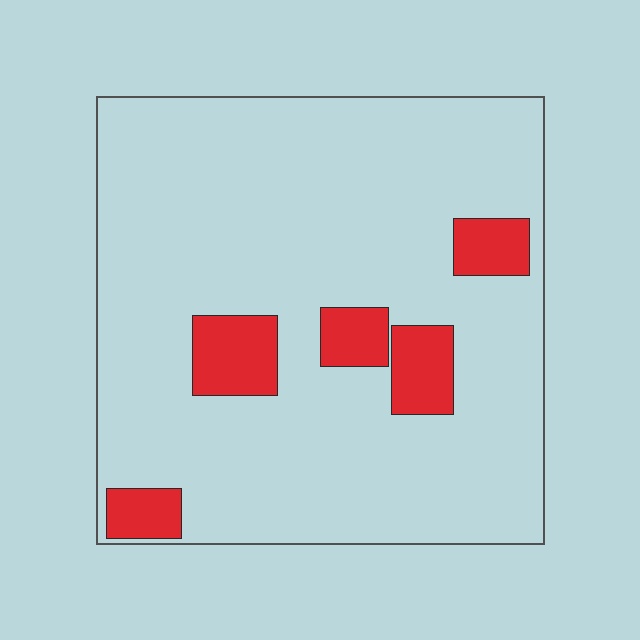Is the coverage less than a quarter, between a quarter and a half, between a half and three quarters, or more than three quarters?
Less than a quarter.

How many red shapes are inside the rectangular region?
5.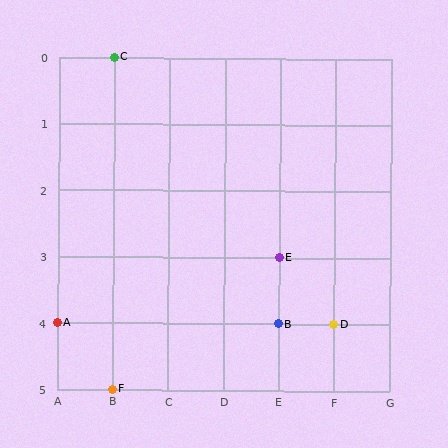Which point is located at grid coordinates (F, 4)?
Point D is at (F, 4).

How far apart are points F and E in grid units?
Points F and E are 3 columns and 2 rows apart (about 3.6 grid units diagonally).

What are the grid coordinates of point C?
Point C is at grid coordinates (B, 0).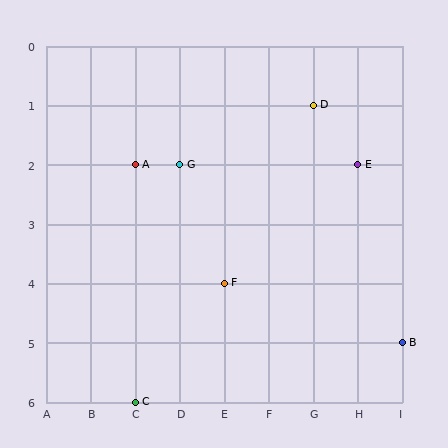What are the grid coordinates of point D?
Point D is at grid coordinates (G, 1).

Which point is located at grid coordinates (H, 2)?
Point E is at (H, 2).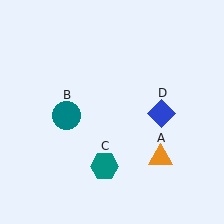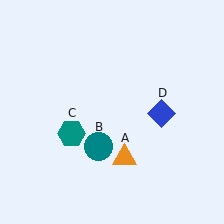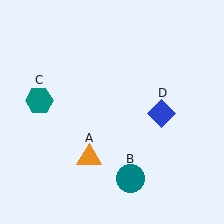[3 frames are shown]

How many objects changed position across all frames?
3 objects changed position: orange triangle (object A), teal circle (object B), teal hexagon (object C).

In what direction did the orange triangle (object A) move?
The orange triangle (object A) moved left.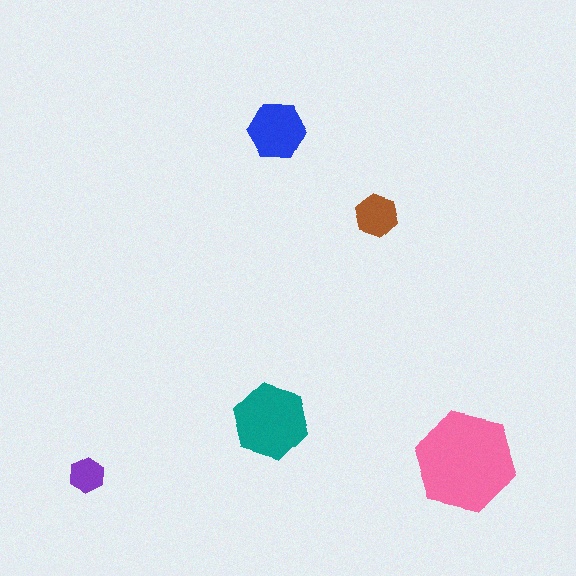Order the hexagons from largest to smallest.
the pink one, the teal one, the blue one, the brown one, the purple one.